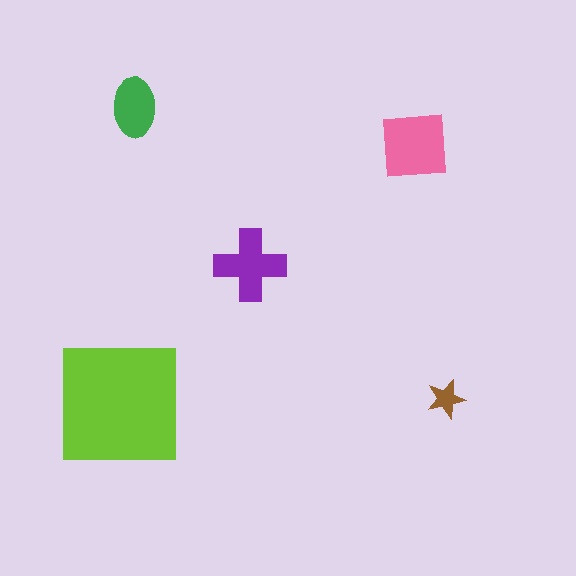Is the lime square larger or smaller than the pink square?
Larger.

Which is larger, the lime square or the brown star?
The lime square.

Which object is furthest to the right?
The brown star is rightmost.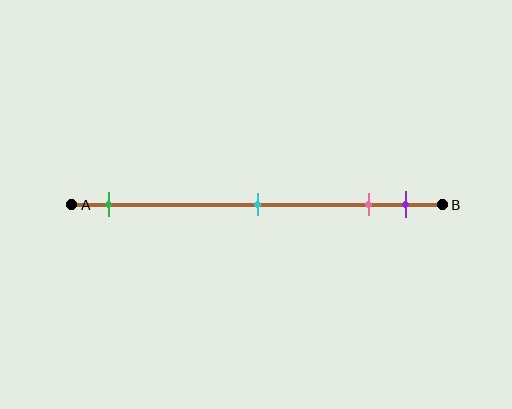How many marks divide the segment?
There are 4 marks dividing the segment.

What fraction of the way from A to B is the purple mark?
The purple mark is approximately 90% (0.9) of the way from A to B.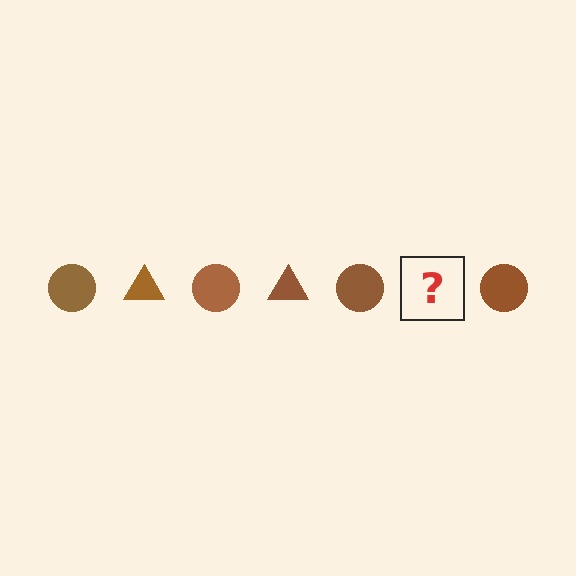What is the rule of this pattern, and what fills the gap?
The rule is that the pattern cycles through circle, triangle shapes in brown. The gap should be filled with a brown triangle.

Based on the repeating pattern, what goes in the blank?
The blank should be a brown triangle.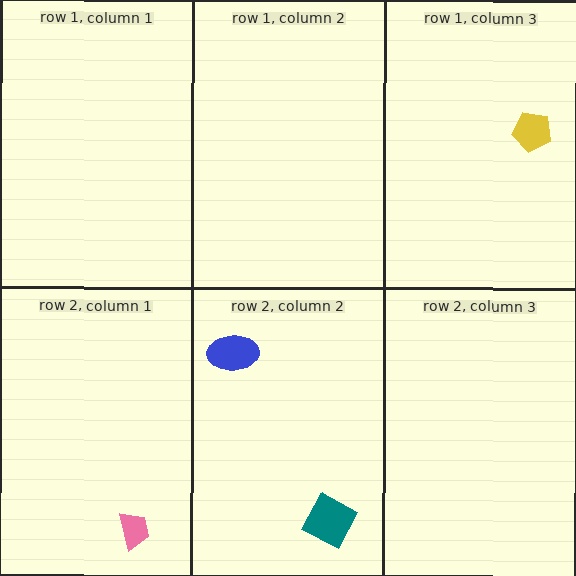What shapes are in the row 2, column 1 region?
The pink trapezoid.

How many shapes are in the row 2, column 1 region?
1.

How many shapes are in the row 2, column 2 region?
2.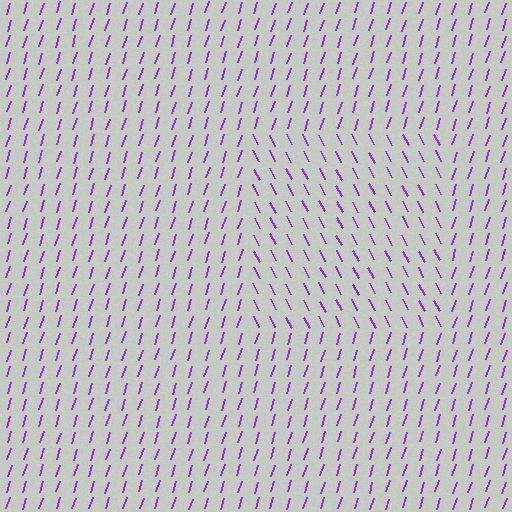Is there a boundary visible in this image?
Yes, there is a texture boundary formed by a change in line orientation.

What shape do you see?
I see a rectangle.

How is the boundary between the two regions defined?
The boundary is defined purely by a change in line orientation (approximately 45 degrees difference). All lines are the same color and thickness.